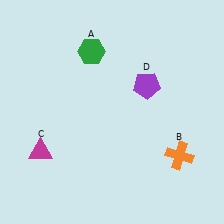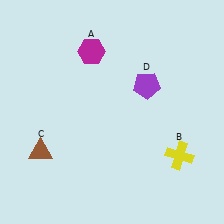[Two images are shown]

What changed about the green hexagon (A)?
In Image 1, A is green. In Image 2, it changed to magenta.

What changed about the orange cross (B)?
In Image 1, B is orange. In Image 2, it changed to yellow.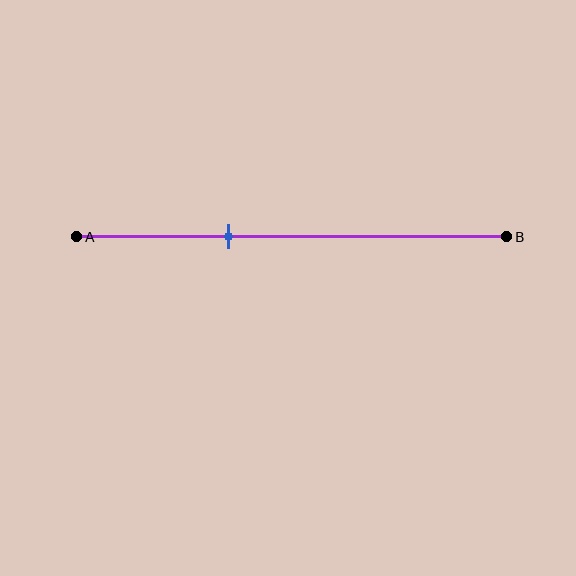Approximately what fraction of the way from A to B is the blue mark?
The blue mark is approximately 35% of the way from A to B.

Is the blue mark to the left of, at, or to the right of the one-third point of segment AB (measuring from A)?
The blue mark is approximately at the one-third point of segment AB.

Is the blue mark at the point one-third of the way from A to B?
Yes, the mark is approximately at the one-third point.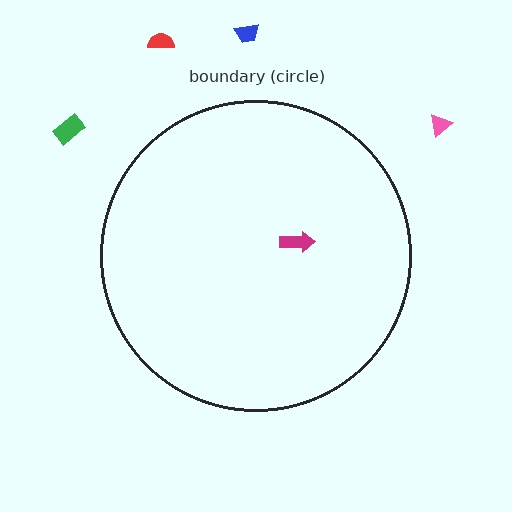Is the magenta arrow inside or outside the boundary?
Inside.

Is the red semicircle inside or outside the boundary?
Outside.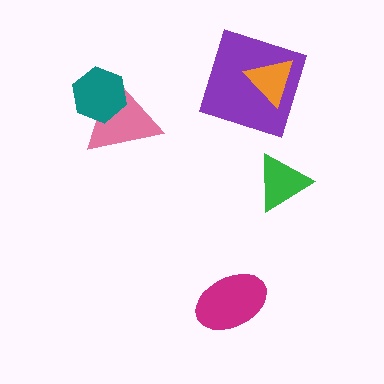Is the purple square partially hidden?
Yes, it is partially covered by another shape.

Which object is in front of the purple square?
The orange triangle is in front of the purple square.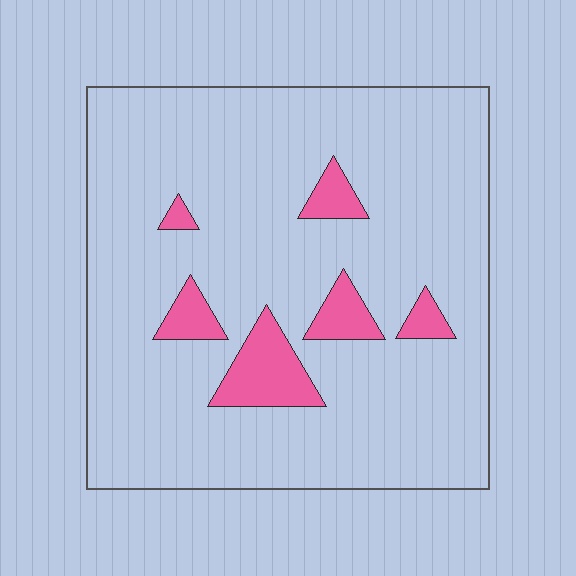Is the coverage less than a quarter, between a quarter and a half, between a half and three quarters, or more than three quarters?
Less than a quarter.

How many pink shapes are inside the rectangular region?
6.